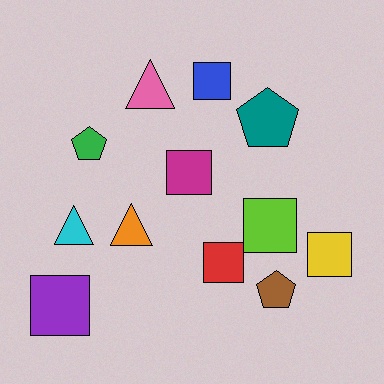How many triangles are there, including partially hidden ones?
There are 3 triangles.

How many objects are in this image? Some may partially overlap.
There are 12 objects.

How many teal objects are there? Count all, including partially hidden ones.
There is 1 teal object.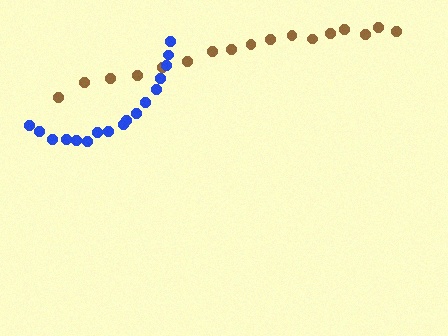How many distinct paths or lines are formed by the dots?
There are 2 distinct paths.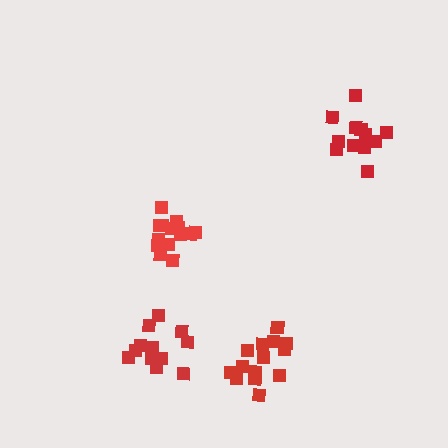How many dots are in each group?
Group 1: 15 dots, Group 2: 13 dots, Group 3: 12 dots, Group 4: 15 dots (55 total).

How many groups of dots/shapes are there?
There are 4 groups.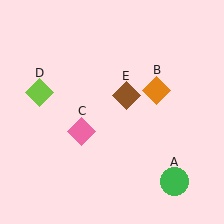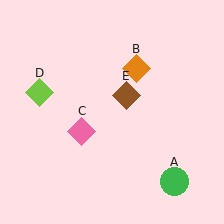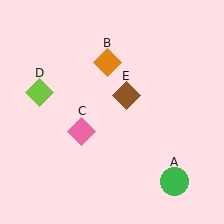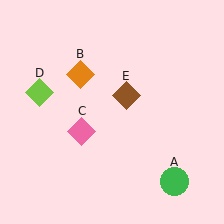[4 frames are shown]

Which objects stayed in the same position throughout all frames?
Green circle (object A) and pink diamond (object C) and lime diamond (object D) and brown diamond (object E) remained stationary.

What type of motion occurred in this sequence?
The orange diamond (object B) rotated counterclockwise around the center of the scene.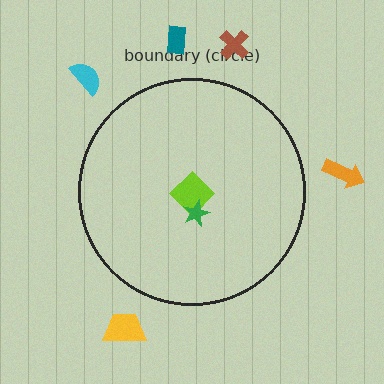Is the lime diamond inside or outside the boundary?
Inside.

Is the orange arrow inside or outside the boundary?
Outside.